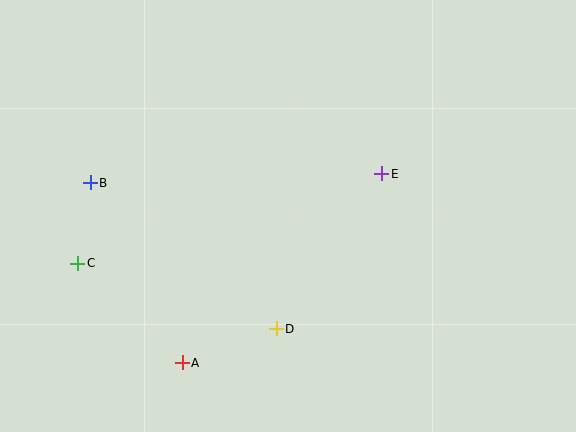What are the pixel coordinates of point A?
Point A is at (182, 363).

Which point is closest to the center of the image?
Point E at (382, 174) is closest to the center.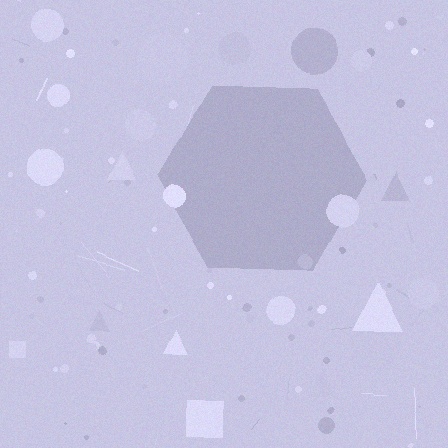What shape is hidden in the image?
A hexagon is hidden in the image.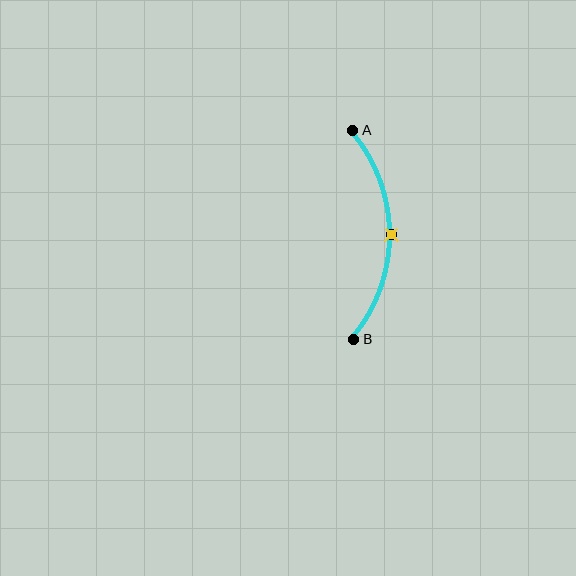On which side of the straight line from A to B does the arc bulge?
The arc bulges to the right of the straight line connecting A and B.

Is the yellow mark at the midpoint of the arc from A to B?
Yes. The yellow mark lies on the arc at equal arc-length from both A and B — it is the arc midpoint.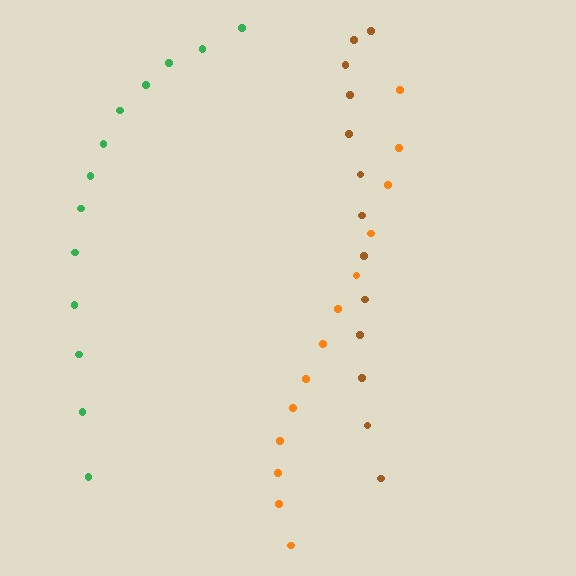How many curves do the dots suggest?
There are 3 distinct paths.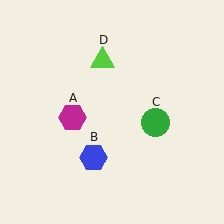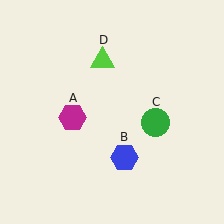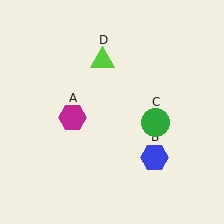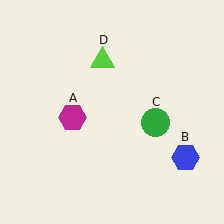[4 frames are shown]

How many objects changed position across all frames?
1 object changed position: blue hexagon (object B).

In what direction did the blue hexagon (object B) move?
The blue hexagon (object B) moved right.